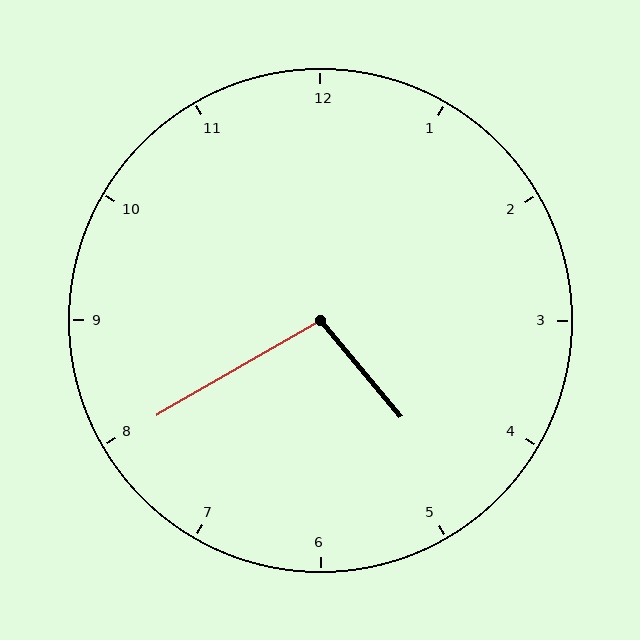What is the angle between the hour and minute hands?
Approximately 100 degrees.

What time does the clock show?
4:40.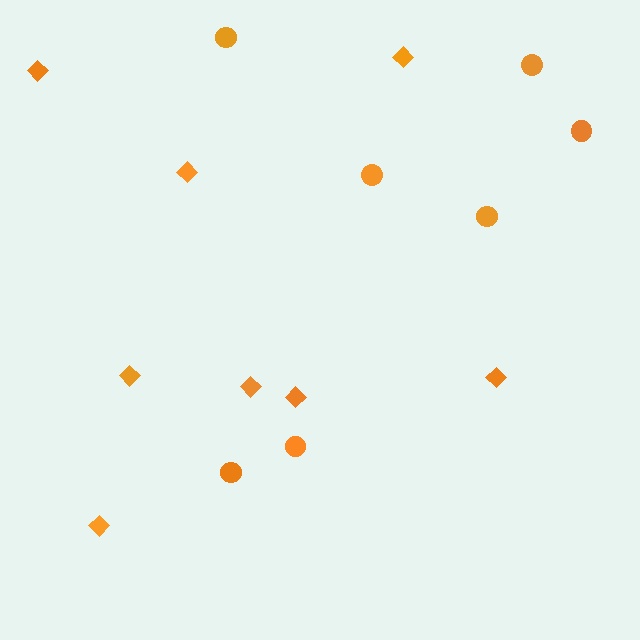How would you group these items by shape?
There are 2 groups: one group of diamonds (8) and one group of circles (7).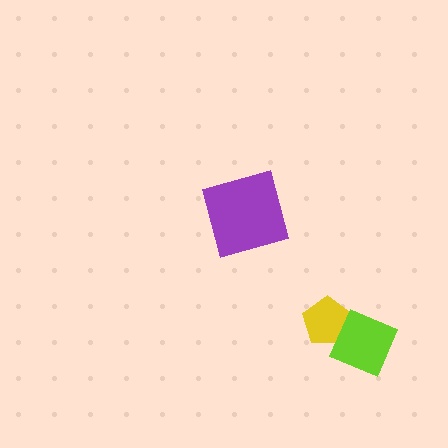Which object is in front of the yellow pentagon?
The lime diamond is in front of the yellow pentagon.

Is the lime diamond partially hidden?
No, no other shape covers it.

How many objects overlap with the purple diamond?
0 objects overlap with the purple diamond.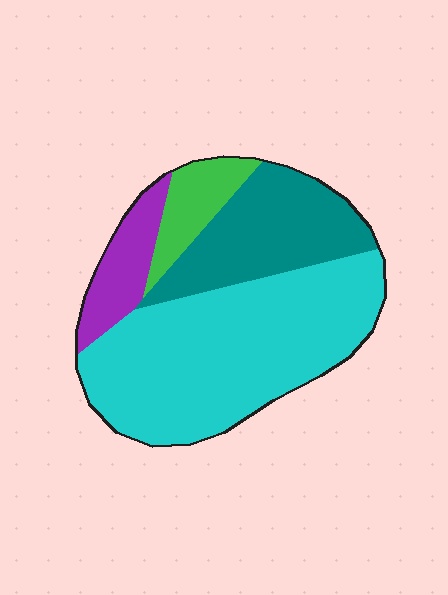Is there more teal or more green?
Teal.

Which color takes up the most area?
Cyan, at roughly 55%.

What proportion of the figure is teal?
Teal takes up about one quarter (1/4) of the figure.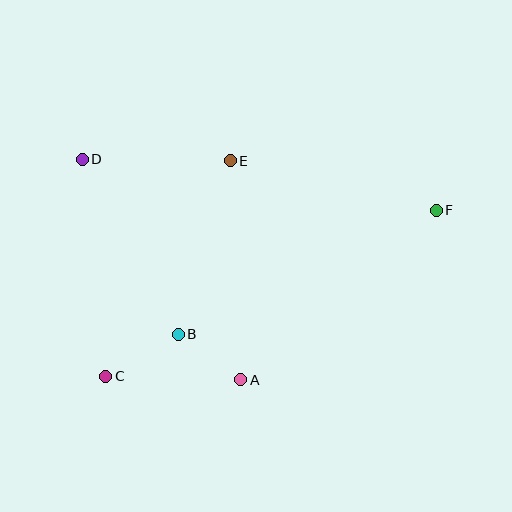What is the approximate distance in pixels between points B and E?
The distance between B and E is approximately 181 pixels.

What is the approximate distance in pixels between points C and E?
The distance between C and E is approximately 249 pixels.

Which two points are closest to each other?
Points A and B are closest to each other.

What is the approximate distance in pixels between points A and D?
The distance between A and D is approximately 271 pixels.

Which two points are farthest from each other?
Points C and F are farthest from each other.